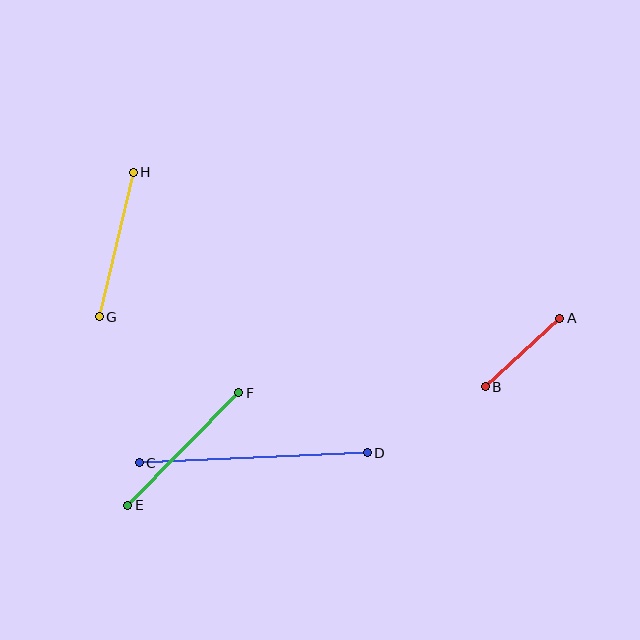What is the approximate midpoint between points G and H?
The midpoint is at approximately (116, 245) pixels.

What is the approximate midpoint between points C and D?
The midpoint is at approximately (253, 458) pixels.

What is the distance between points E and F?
The distance is approximately 158 pixels.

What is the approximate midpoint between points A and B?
The midpoint is at approximately (523, 353) pixels.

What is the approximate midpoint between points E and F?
The midpoint is at approximately (183, 449) pixels.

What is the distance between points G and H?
The distance is approximately 148 pixels.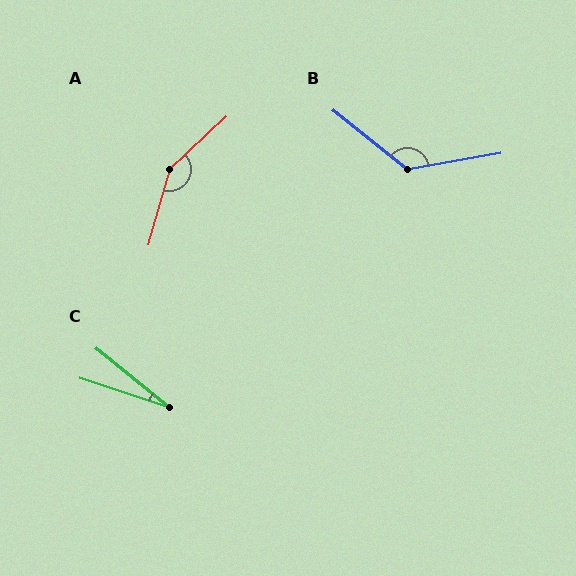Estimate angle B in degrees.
Approximately 131 degrees.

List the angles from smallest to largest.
C (21°), B (131°), A (149°).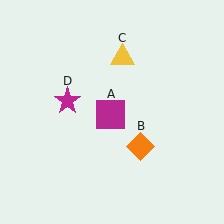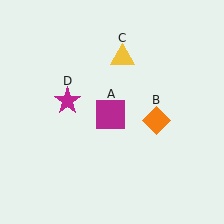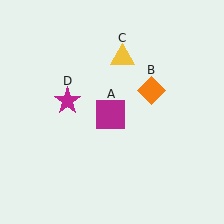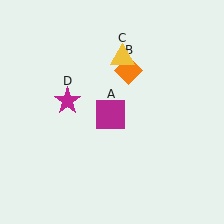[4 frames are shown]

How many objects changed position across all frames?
1 object changed position: orange diamond (object B).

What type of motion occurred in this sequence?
The orange diamond (object B) rotated counterclockwise around the center of the scene.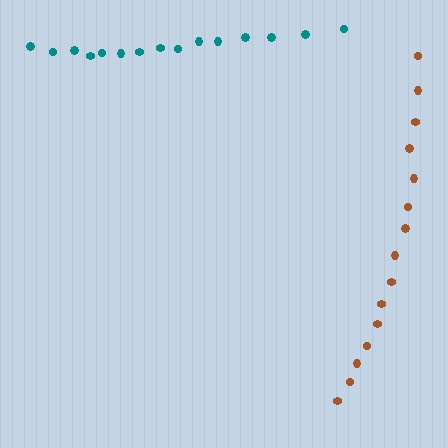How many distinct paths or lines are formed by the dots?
There are 2 distinct paths.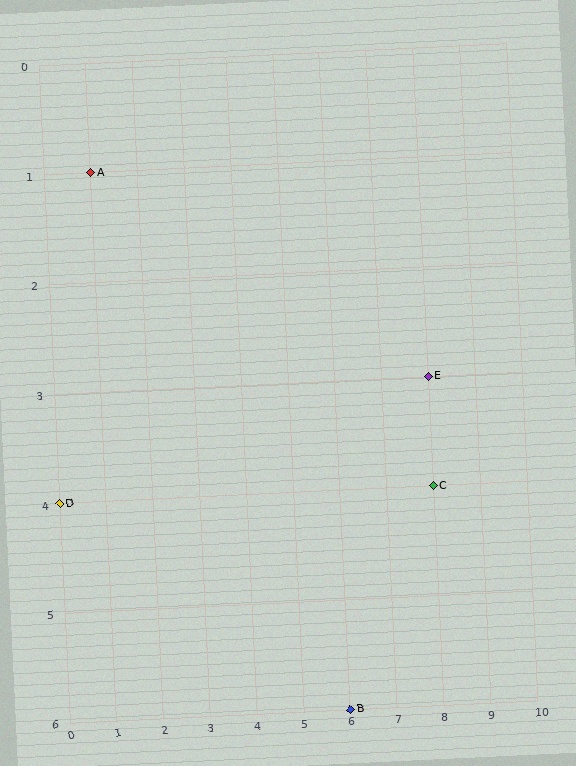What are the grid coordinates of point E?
Point E is at grid coordinates (8, 3).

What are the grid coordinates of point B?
Point B is at grid coordinates (6, 6).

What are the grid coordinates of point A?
Point A is at grid coordinates (1, 1).